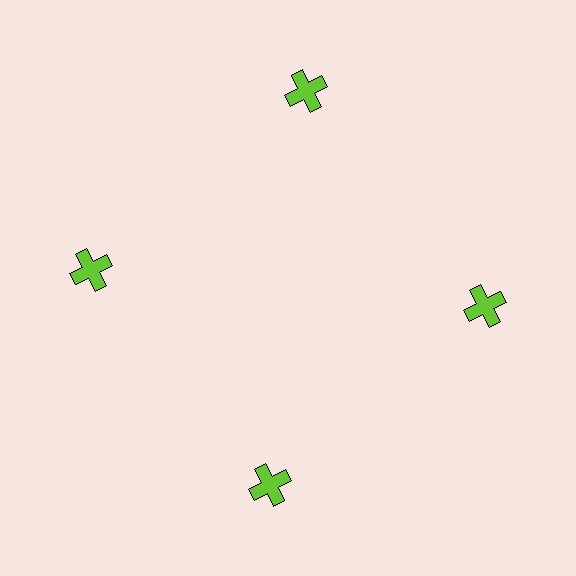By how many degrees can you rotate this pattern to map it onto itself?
The pattern maps onto itself every 90 degrees of rotation.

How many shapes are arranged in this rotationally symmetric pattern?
There are 4 shapes, arranged in 4 groups of 1.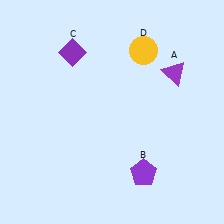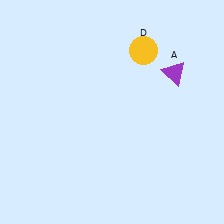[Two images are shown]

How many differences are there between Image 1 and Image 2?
There are 2 differences between the two images.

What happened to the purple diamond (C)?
The purple diamond (C) was removed in Image 2. It was in the top-left area of Image 1.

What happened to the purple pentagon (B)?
The purple pentagon (B) was removed in Image 2. It was in the bottom-right area of Image 1.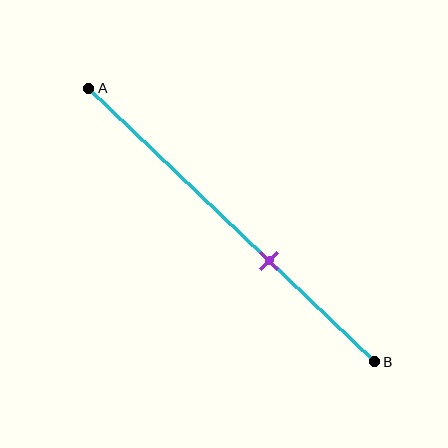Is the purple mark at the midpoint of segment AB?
No, the mark is at about 65% from A, not at the 50% midpoint.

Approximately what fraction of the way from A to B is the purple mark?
The purple mark is approximately 65% of the way from A to B.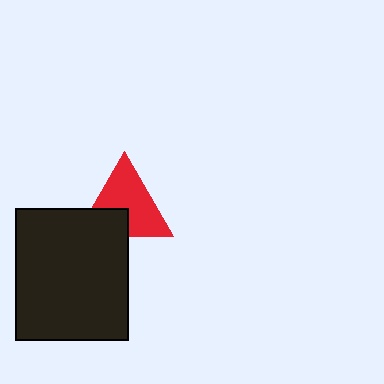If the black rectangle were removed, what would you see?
You would see the complete red triangle.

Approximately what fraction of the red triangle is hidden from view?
Roughly 32% of the red triangle is hidden behind the black rectangle.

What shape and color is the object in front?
The object in front is a black rectangle.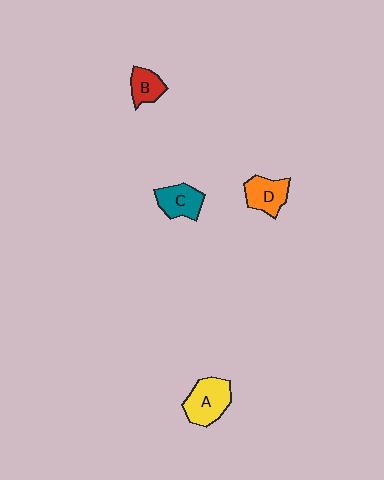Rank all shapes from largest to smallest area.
From largest to smallest: A (yellow), D (orange), C (teal), B (red).